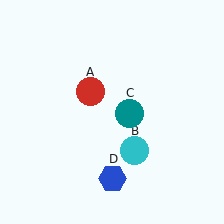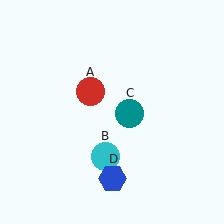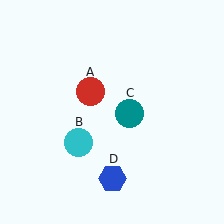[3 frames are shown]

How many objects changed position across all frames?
1 object changed position: cyan circle (object B).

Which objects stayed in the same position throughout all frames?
Red circle (object A) and teal circle (object C) and blue hexagon (object D) remained stationary.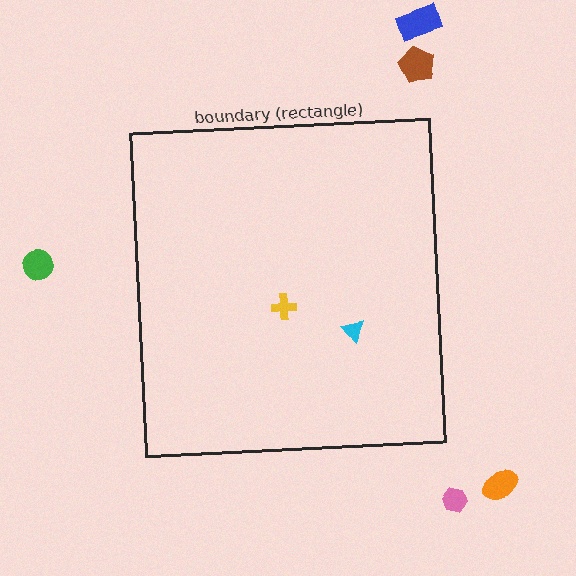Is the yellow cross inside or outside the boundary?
Inside.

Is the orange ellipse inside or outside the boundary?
Outside.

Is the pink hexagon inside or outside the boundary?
Outside.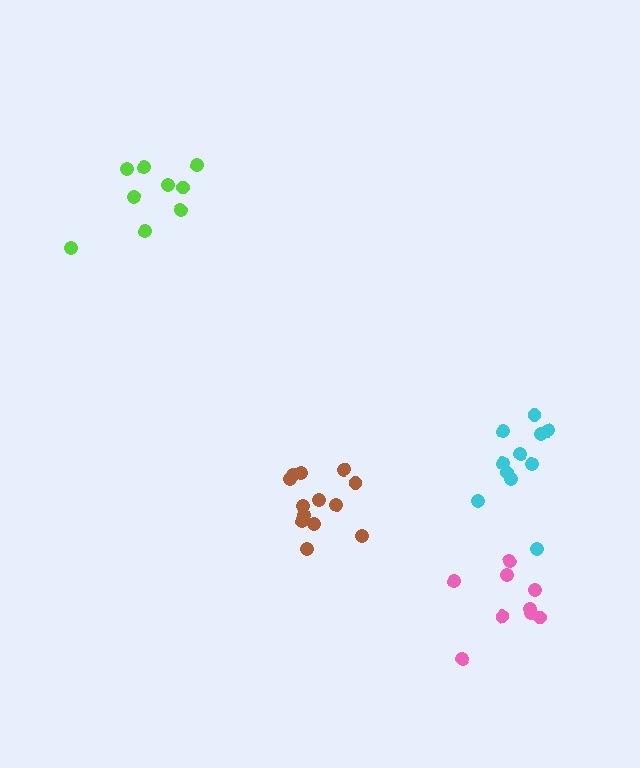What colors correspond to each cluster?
The clusters are colored: brown, lime, pink, cyan.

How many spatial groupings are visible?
There are 4 spatial groupings.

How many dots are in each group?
Group 1: 14 dots, Group 2: 9 dots, Group 3: 9 dots, Group 4: 11 dots (43 total).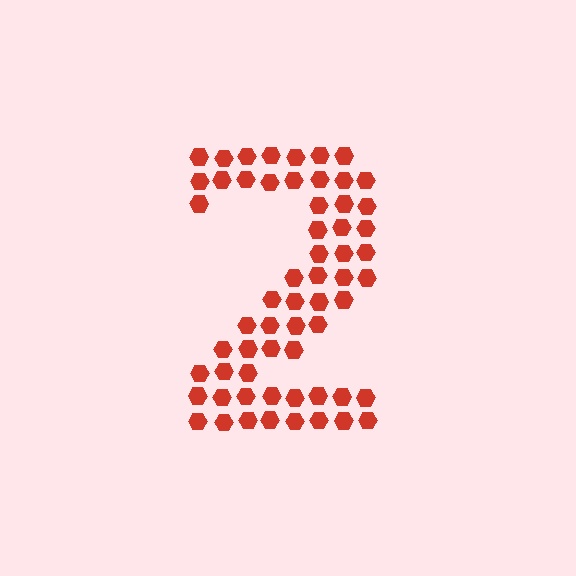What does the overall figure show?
The overall figure shows the digit 2.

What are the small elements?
The small elements are hexagons.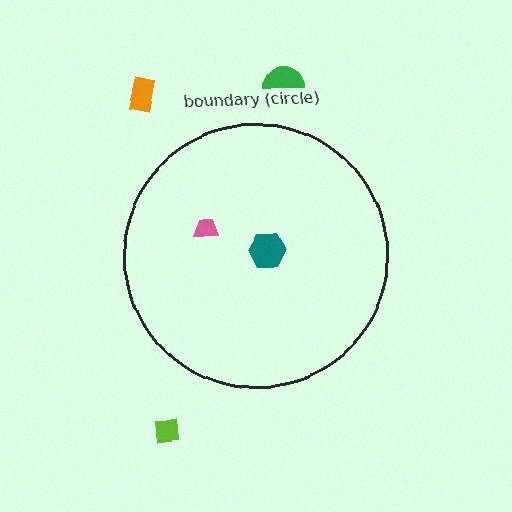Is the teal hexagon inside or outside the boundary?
Inside.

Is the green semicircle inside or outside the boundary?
Outside.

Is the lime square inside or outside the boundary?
Outside.